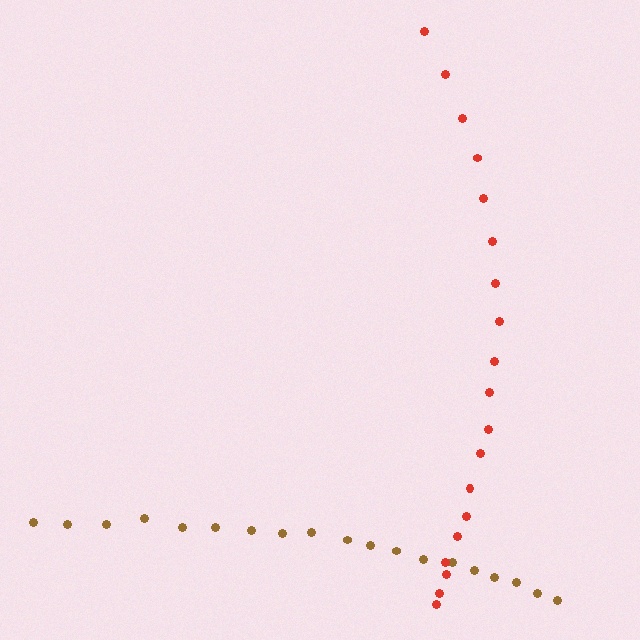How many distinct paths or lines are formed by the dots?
There are 2 distinct paths.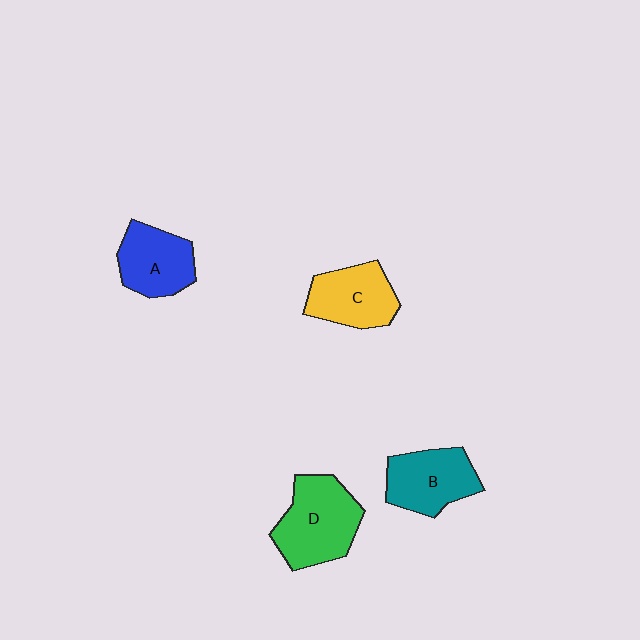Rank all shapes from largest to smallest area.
From largest to smallest: D (green), B (teal), C (yellow), A (blue).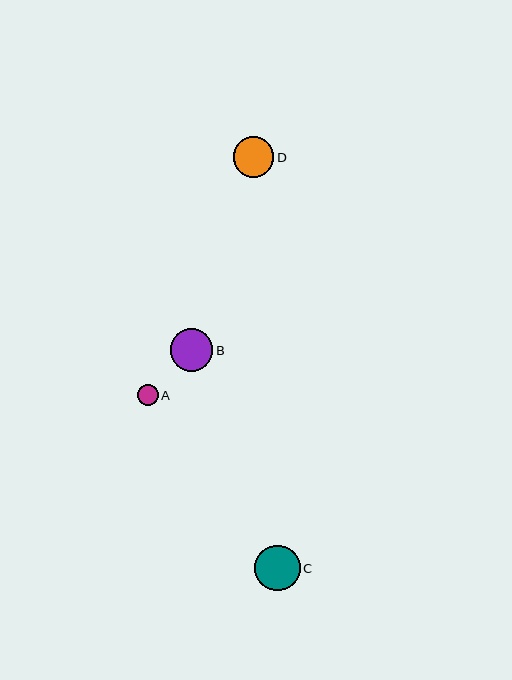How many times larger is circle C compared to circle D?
Circle C is approximately 1.1 times the size of circle D.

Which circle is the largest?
Circle C is the largest with a size of approximately 45 pixels.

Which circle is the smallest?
Circle A is the smallest with a size of approximately 21 pixels.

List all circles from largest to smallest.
From largest to smallest: C, B, D, A.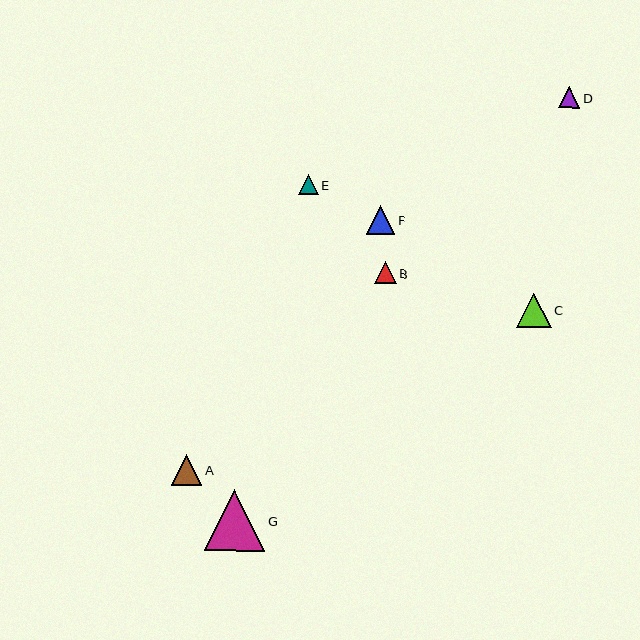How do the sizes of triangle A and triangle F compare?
Triangle A and triangle F are approximately the same size.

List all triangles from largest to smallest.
From largest to smallest: G, C, A, F, B, D, E.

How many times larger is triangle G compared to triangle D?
Triangle G is approximately 2.9 times the size of triangle D.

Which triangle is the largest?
Triangle G is the largest with a size of approximately 60 pixels.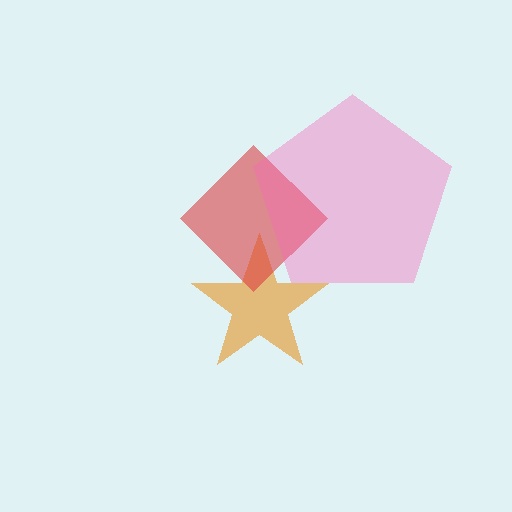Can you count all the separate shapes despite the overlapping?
Yes, there are 3 separate shapes.